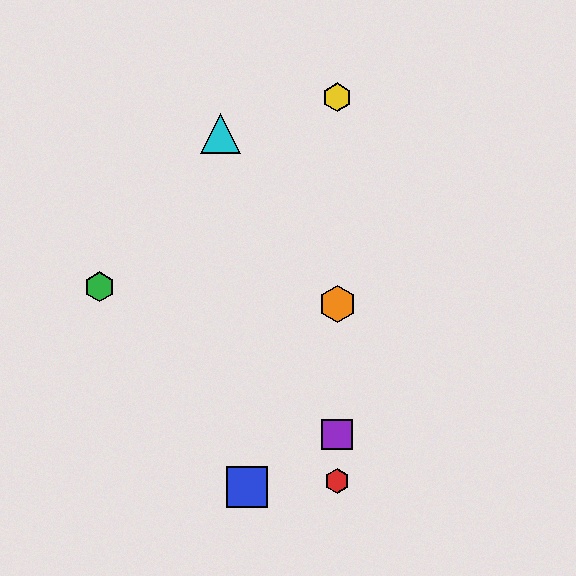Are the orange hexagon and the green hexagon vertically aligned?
No, the orange hexagon is at x≈337 and the green hexagon is at x≈99.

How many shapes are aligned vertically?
4 shapes (the red hexagon, the yellow hexagon, the purple square, the orange hexagon) are aligned vertically.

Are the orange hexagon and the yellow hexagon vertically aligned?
Yes, both are at x≈337.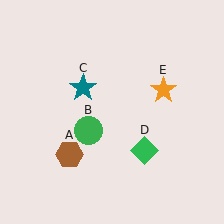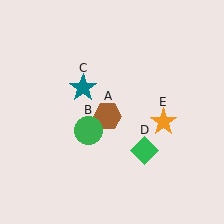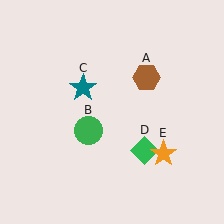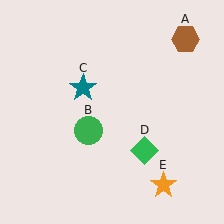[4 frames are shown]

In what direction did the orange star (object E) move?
The orange star (object E) moved down.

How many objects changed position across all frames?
2 objects changed position: brown hexagon (object A), orange star (object E).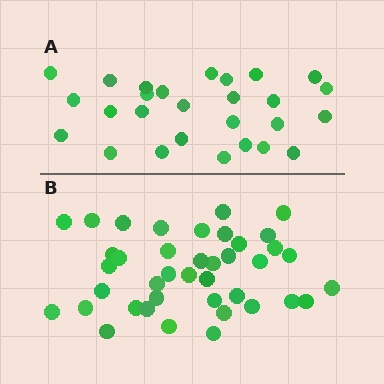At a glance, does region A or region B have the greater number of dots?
Region B (the bottom region) has more dots.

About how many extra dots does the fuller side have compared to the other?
Region B has approximately 15 more dots than region A.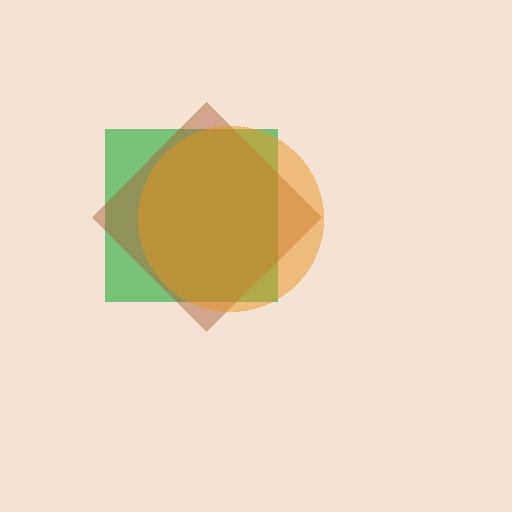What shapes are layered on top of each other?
The layered shapes are: a green square, a brown diamond, an orange circle.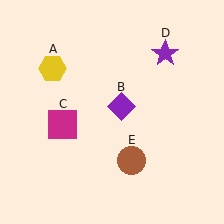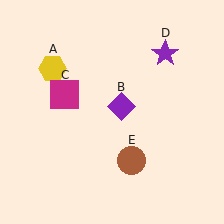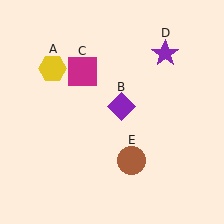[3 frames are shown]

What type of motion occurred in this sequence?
The magenta square (object C) rotated clockwise around the center of the scene.